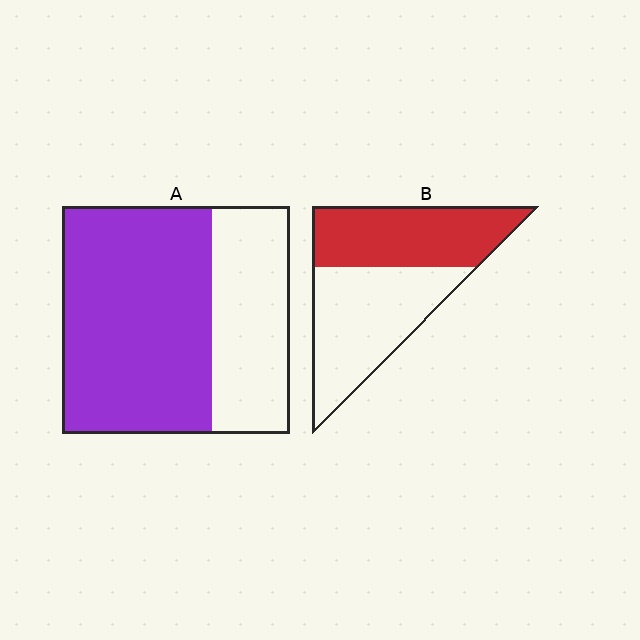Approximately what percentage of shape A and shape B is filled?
A is approximately 65% and B is approximately 45%.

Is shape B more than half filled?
Roughly half.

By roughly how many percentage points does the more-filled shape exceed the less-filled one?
By roughly 20 percentage points (A over B).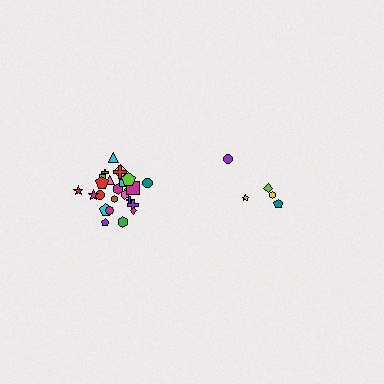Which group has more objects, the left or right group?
The left group.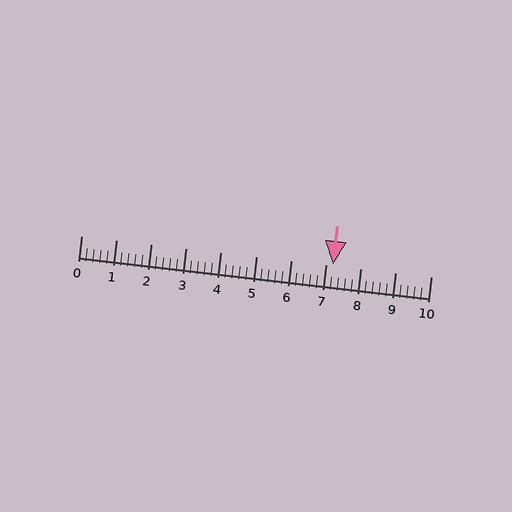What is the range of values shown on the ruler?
The ruler shows values from 0 to 10.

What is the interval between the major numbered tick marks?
The major tick marks are spaced 1 units apart.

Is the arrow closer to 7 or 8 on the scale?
The arrow is closer to 7.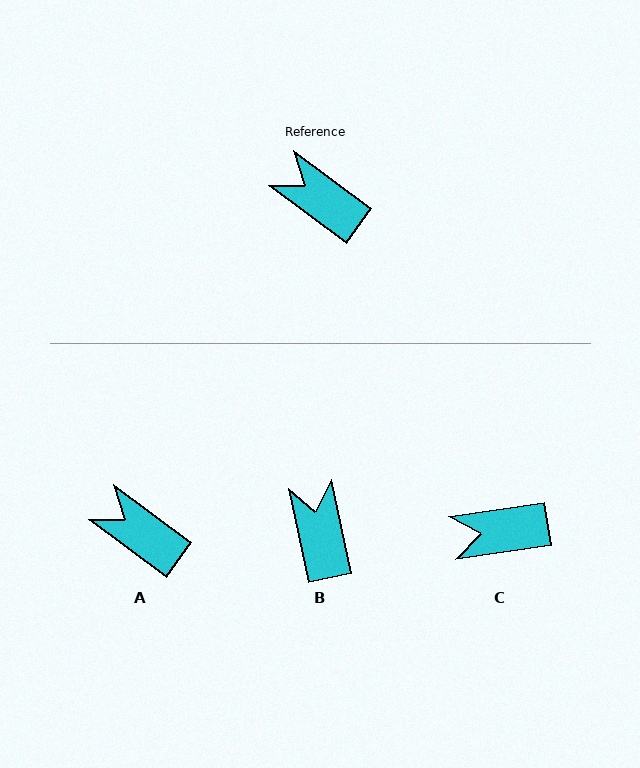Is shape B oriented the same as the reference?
No, it is off by about 42 degrees.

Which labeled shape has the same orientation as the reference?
A.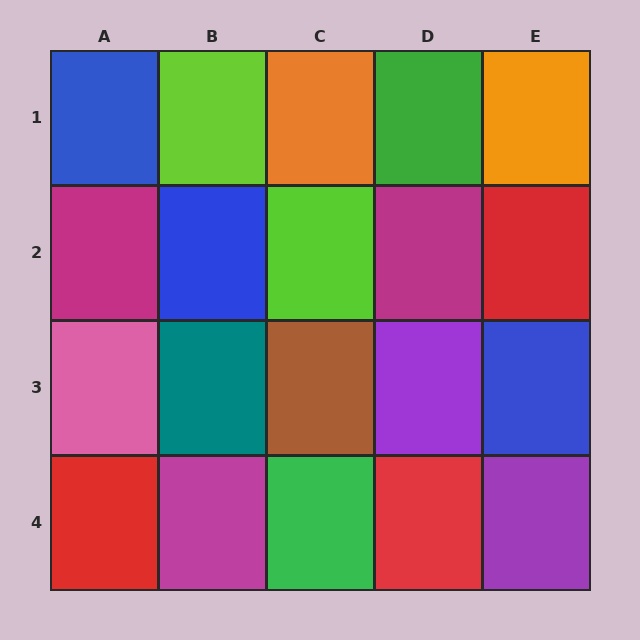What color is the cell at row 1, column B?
Lime.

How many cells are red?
3 cells are red.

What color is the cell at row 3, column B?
Teal.